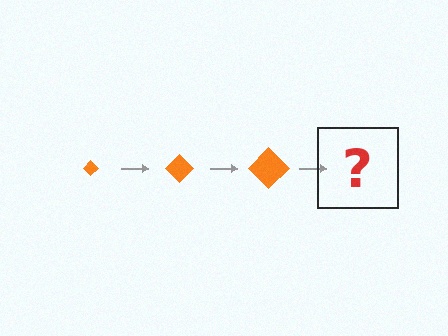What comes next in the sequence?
The next element should be an orange diamond, larger than the previous one.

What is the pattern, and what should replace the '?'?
The pattern is that the diamond gets progressively larger each step. The '?' should be an orange diamond, larger than the previous one.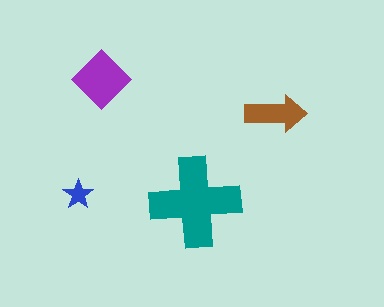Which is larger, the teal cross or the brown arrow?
The teal cross.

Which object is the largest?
The teal cross.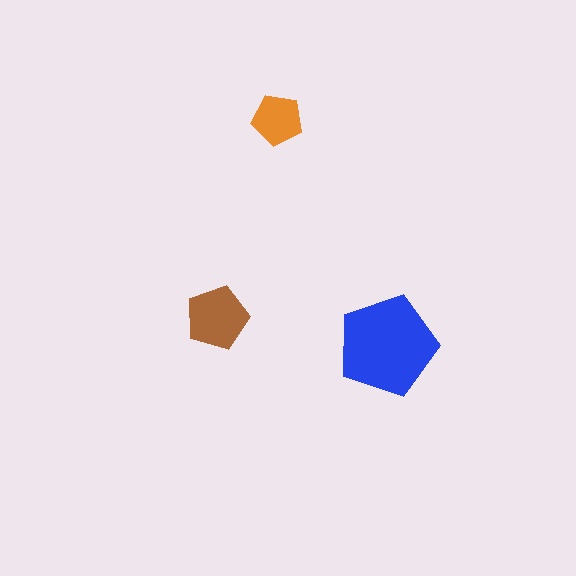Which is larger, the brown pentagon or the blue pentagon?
The blue one.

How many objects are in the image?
There are 3 objects in the image.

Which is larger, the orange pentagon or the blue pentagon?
The blue one.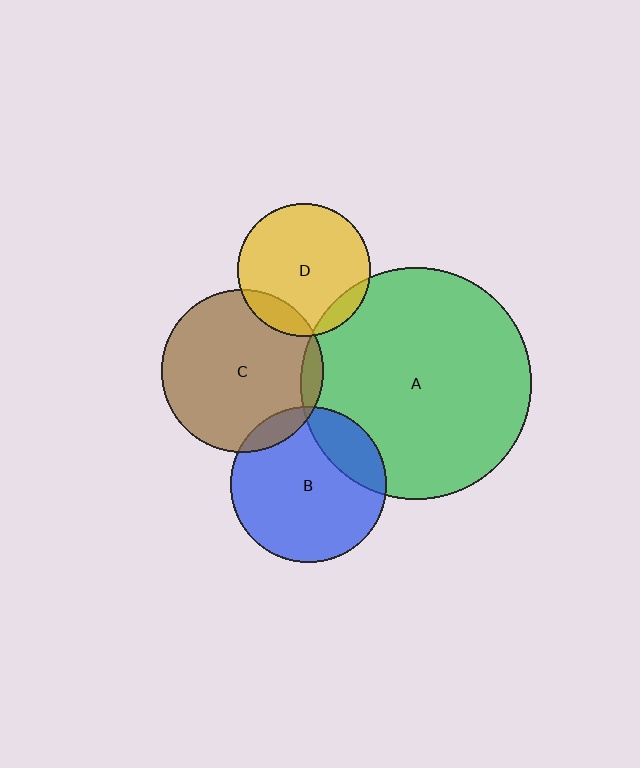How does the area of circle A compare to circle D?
Approximately 3.0 times.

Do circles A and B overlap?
Yes.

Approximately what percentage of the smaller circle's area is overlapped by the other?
Approximately 20%.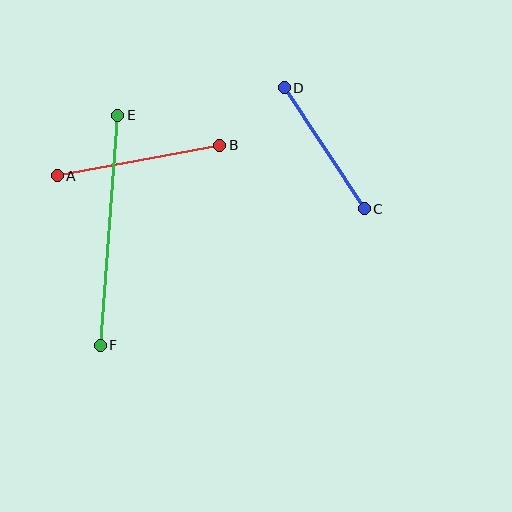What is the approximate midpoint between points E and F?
The midpoint is at approximately (109, 230) pixels.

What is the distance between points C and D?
The distance is approximately 145 pixels.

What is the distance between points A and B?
The distance is approximately 165 pixels.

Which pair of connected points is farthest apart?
Points E and F are farthest apart.